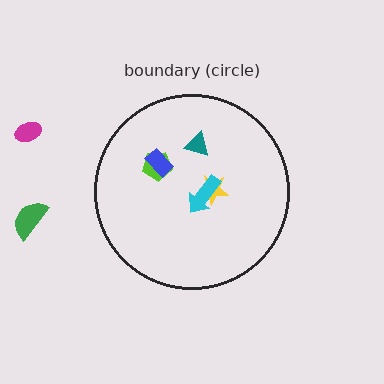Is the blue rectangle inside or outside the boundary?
Inside.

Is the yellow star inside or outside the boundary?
Inside.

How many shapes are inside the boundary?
5 inside, 2 outside.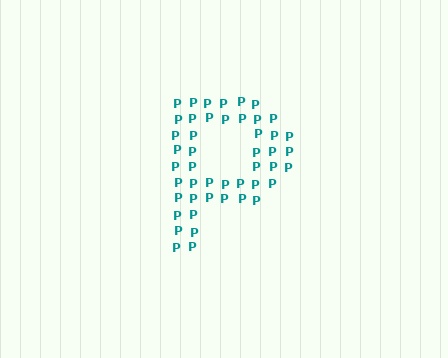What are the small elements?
The small elements are letter P's.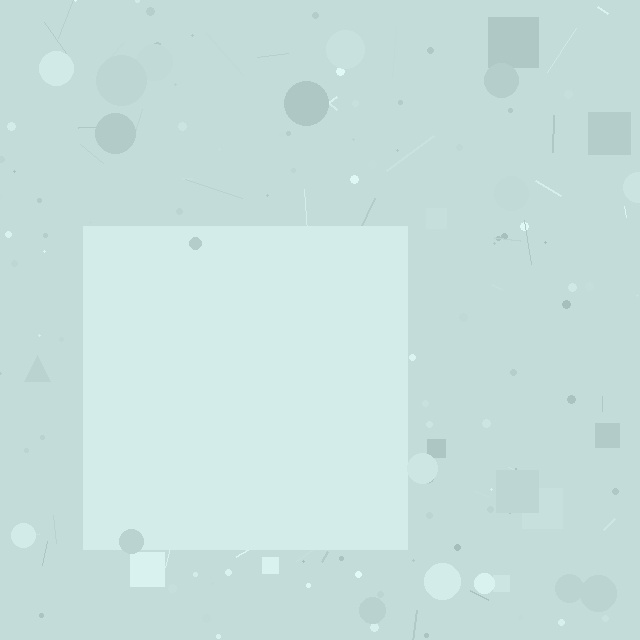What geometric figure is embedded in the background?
A square is embedded in the background.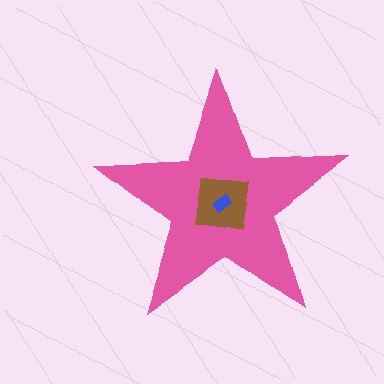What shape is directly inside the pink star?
The brown square.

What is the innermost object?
The blue rectangle.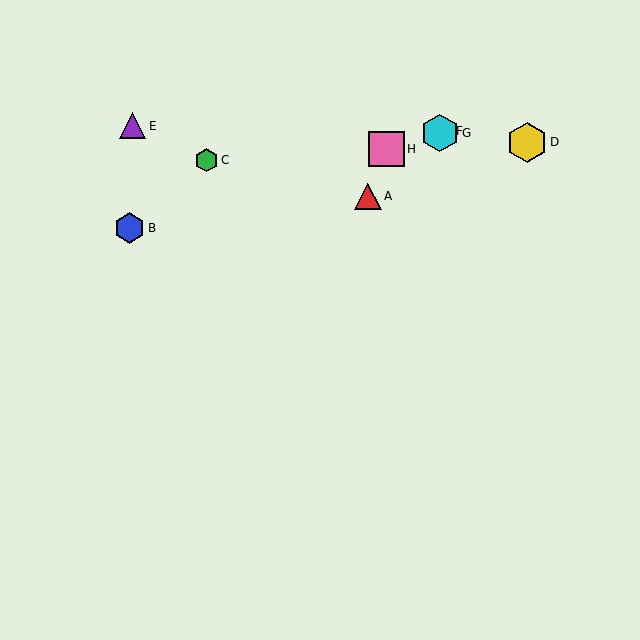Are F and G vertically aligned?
Yes, both are at x≈440.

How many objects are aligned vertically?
2 objects (F, G) are aligned vertically.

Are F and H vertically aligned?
No, F is at x≈440 and H is at x≈386.